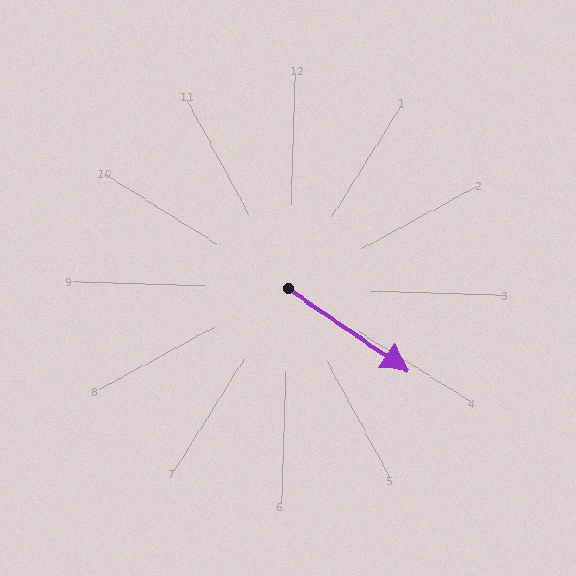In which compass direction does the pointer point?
Southeast.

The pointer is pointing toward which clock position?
Roughly 4 o'clock.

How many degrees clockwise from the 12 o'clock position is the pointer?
Approximately 123 degrees.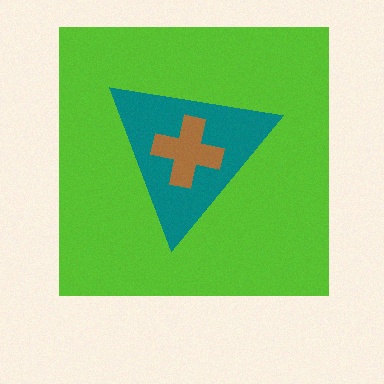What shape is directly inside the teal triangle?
The brown cross.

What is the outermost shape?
The lime square.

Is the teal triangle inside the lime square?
Yes.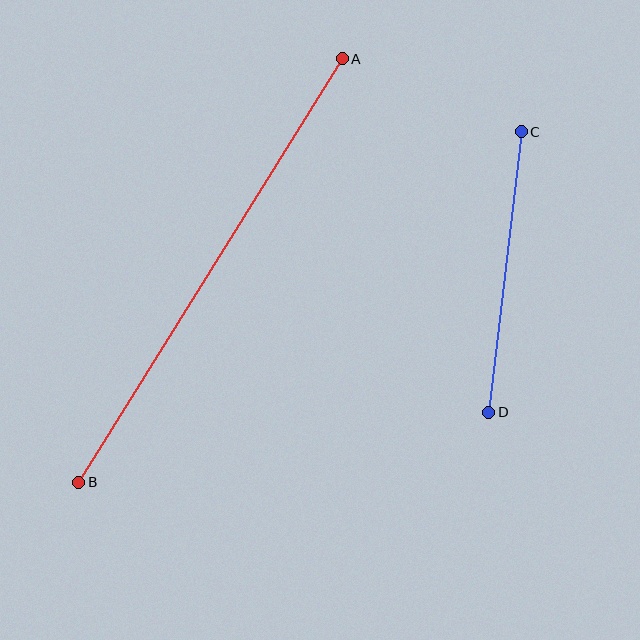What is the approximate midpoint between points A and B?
The midpoint is at approximately (210, 270) pixels.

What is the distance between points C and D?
The distance is approximately 282 pixels.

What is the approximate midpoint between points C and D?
The midpoint is at approximately (505, 272) pixels.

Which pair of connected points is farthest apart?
Points A and B are farthest apart.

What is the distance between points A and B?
The distance is approximately 499 pixels.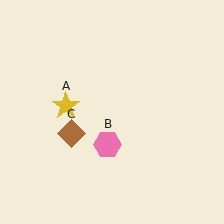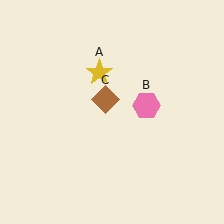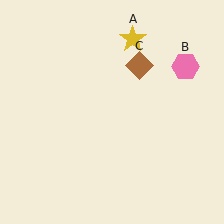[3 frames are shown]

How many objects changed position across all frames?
3 objects changed position: yellow star (object A), pink hexagon (object B), brown diamond (object C).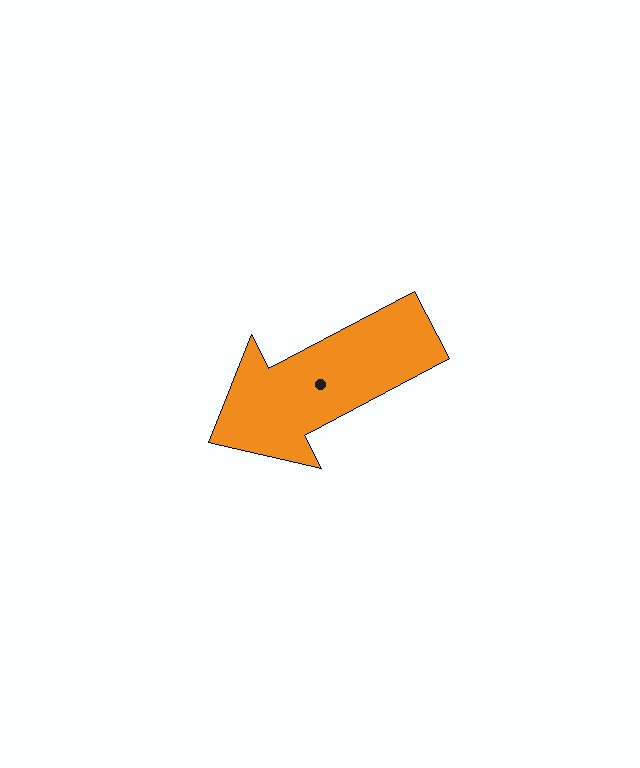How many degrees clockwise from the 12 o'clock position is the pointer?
Approximately 242 degrees.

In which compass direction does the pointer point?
Southwest.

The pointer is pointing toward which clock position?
Roughly 8 o'clock.